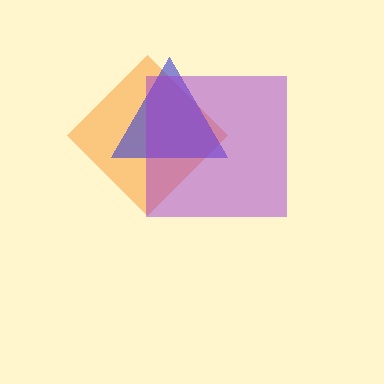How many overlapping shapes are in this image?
There are 3 overlapping shapes in the image.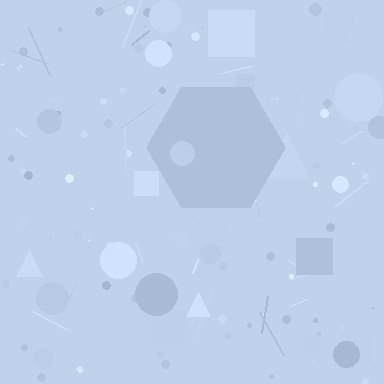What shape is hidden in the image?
A hexagon is hidden in the image.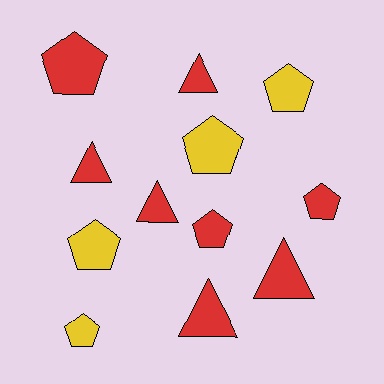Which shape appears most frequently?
Pentagon, with 7 objects.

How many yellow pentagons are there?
There are 4 yellow pentagons.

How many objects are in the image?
There are 12 objects.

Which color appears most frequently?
Red, with 8 objects.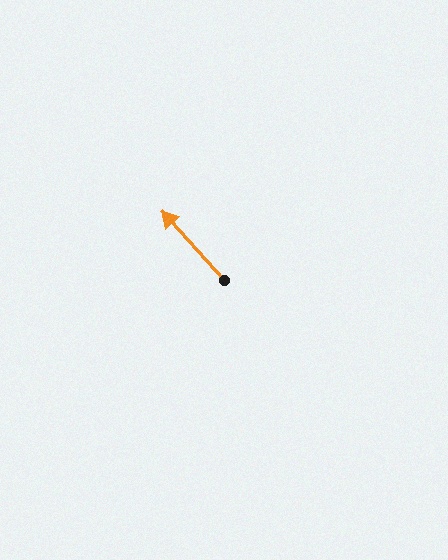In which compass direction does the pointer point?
Northwest.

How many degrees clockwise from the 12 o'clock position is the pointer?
Approximately 318 degrees.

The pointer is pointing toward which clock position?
Roughly 11 o'clock.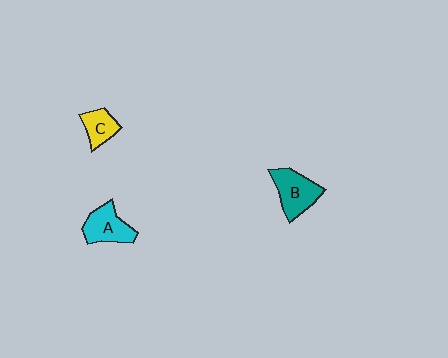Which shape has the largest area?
Shape B (teal).